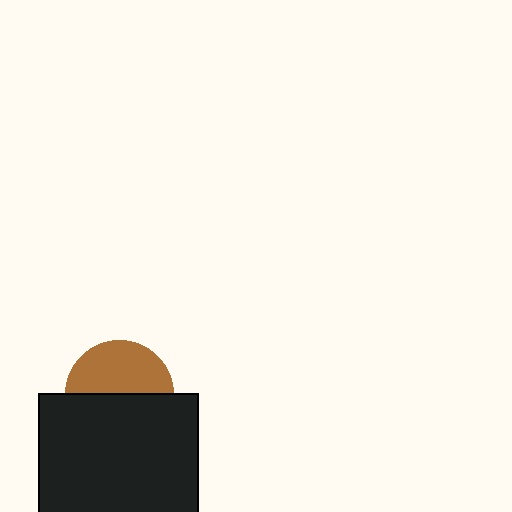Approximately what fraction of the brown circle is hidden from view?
Roughly 51% of the brown circle is hidden behind the black rectangle.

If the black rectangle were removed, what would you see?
You would see the complete brown circle.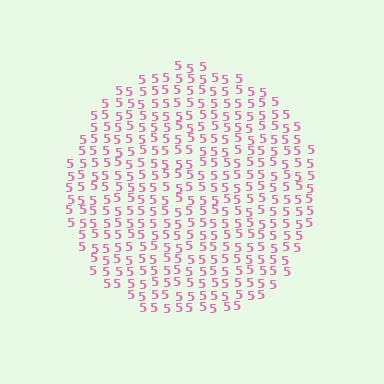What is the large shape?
The large shape is a circle.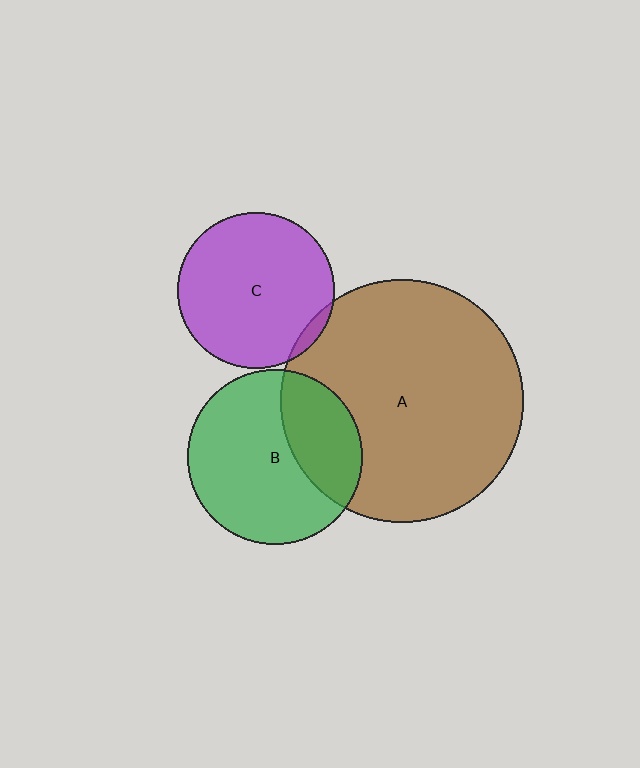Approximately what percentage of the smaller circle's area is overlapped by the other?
Approximately 30%.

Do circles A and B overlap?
Yes.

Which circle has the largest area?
Circle A (brown).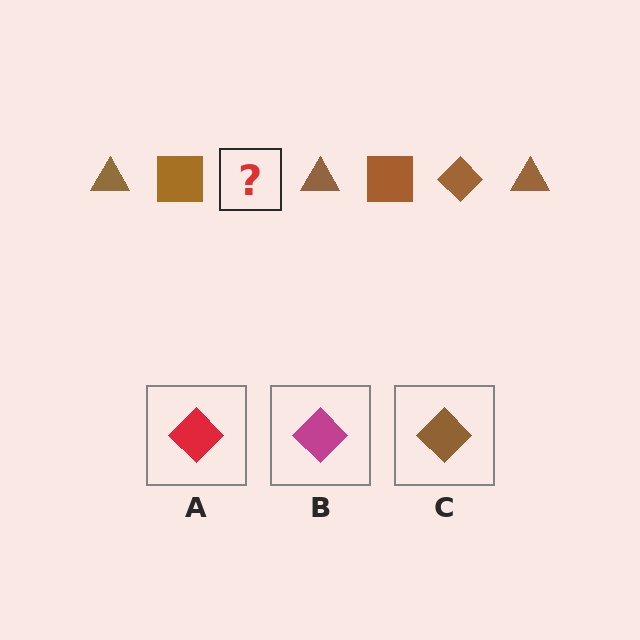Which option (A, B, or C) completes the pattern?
C.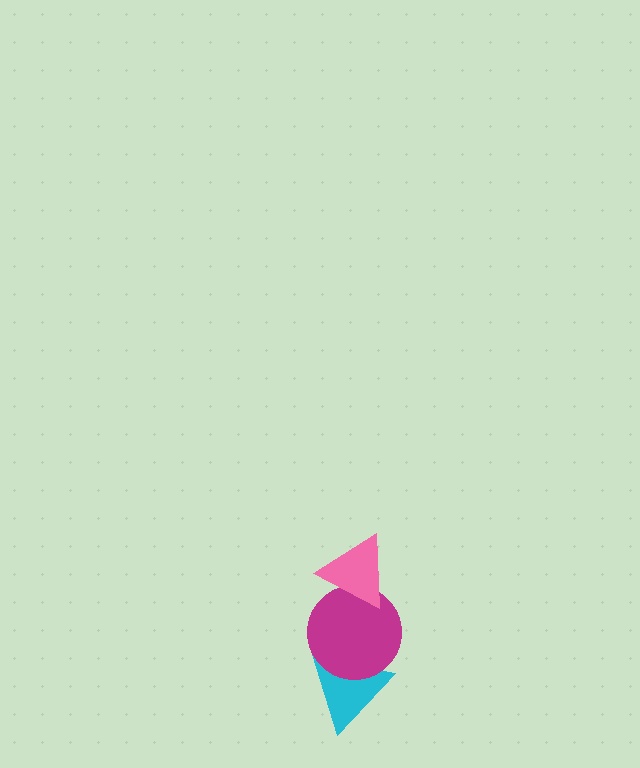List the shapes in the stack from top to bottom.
From top to bottom: the pink triangle, the magenta circle, the cyan triangle.